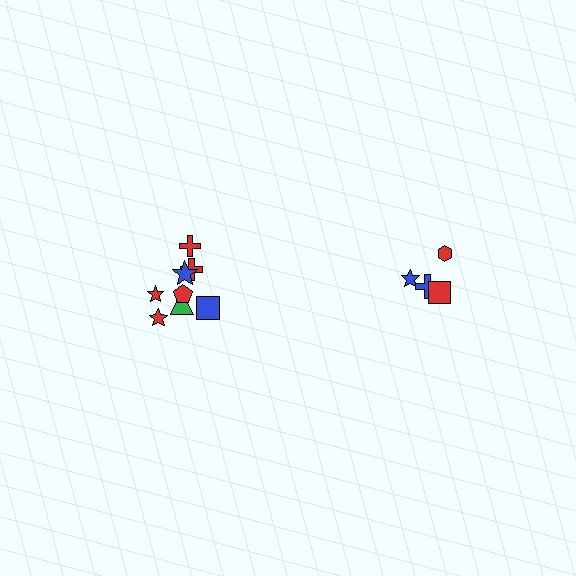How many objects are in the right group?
There are 4 objects.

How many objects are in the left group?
There are 8 objects.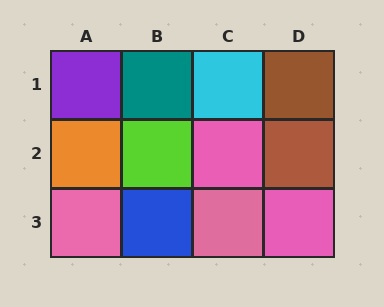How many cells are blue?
1 cell is blue.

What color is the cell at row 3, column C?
Pink.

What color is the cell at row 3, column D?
Pink.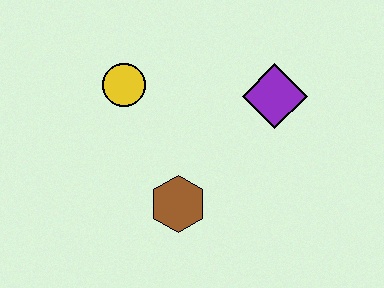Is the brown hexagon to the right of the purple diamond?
No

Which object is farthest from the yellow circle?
The purple diamond is farthest from the yellow circle.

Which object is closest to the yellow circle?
The brown hexagon is closest to the yellow circle.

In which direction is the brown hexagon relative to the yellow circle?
The brown hexagon is below the yellow circle.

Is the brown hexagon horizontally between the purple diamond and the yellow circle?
Yes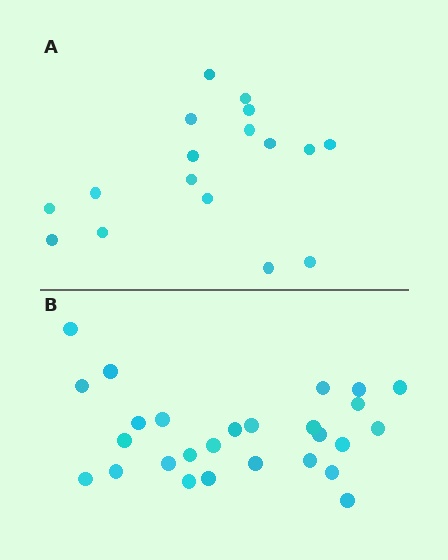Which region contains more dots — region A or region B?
Region B (the bottom region) has more dots.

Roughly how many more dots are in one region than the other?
Region B has roughly 10 or so more dots than region A.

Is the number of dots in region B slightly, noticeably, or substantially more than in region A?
Region B has substantially more. The ratio is roughly 1.6 to 1.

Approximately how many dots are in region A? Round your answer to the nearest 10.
About 20 dots. (The exact count is 17, which rounds to 20.)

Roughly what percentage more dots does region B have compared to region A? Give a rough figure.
About 60% more.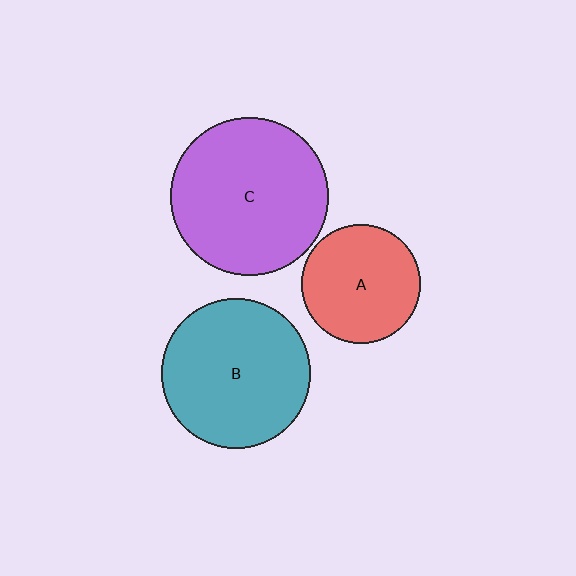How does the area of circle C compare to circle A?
Approximately 1.8 times.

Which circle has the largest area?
Circle C (purple).